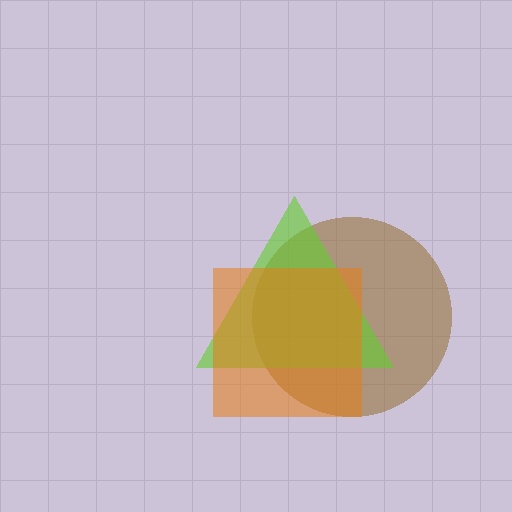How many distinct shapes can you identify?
There are 3 distinct shapes: a brown circle, a lime triangle, an orange square.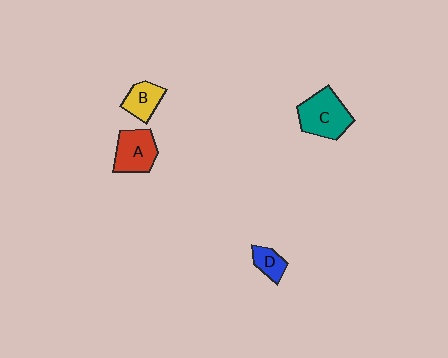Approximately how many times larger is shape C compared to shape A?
Approximately 1.2 times.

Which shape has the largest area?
Shape C (teal).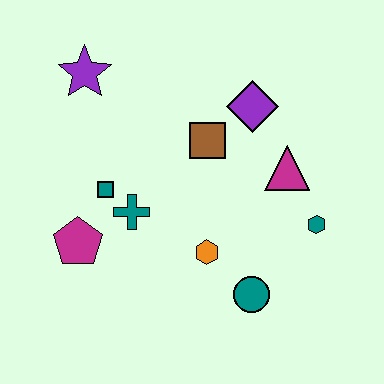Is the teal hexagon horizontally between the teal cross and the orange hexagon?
No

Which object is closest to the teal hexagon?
The magenta triangle is closest to the teal hexagon.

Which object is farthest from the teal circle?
The purple star is farthest from the teal circle.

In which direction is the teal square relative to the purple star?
The teal square is below the purple star.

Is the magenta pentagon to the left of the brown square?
Yes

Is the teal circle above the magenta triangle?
No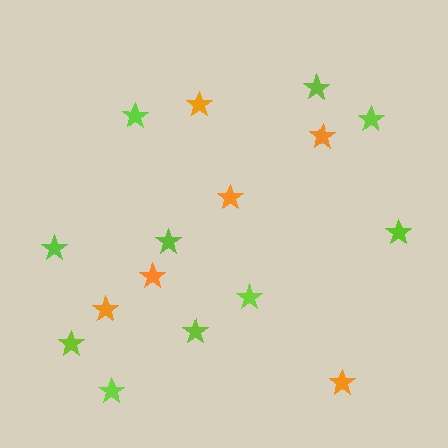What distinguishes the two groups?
There are 2 groups: one group of lime stars (10) and one group of orange stars (6).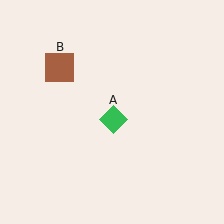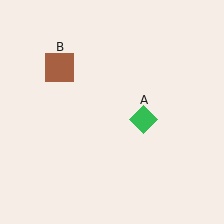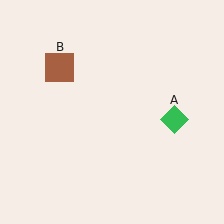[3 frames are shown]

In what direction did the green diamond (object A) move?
The green diamond (object A) moved right.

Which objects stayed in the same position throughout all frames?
Brown square (object B) remained stationary.